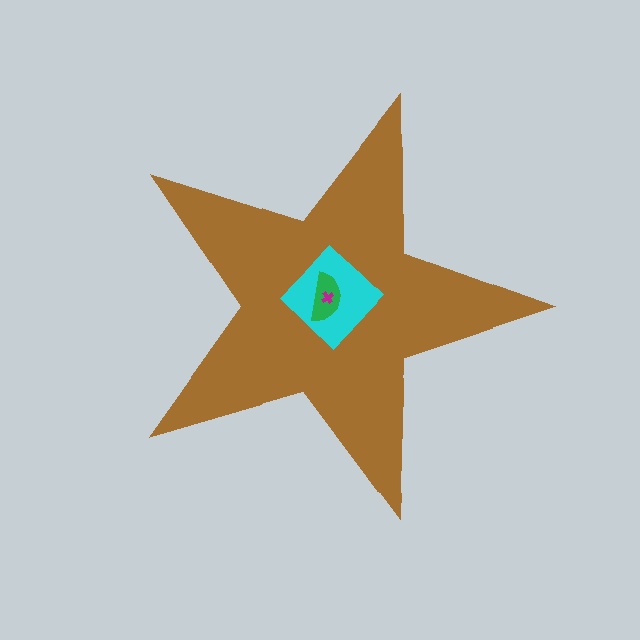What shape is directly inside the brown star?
The cyan diamond.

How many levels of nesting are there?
4.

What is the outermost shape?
The brown star.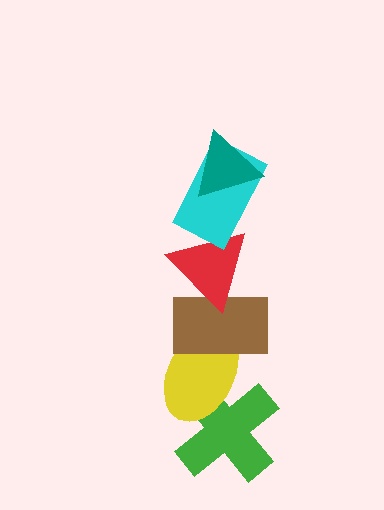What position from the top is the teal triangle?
The teal triangle is 1st from the top.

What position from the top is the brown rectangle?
The brown rectangle is 4th from the top.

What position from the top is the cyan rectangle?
The cyan rectangle is 2nd from the top.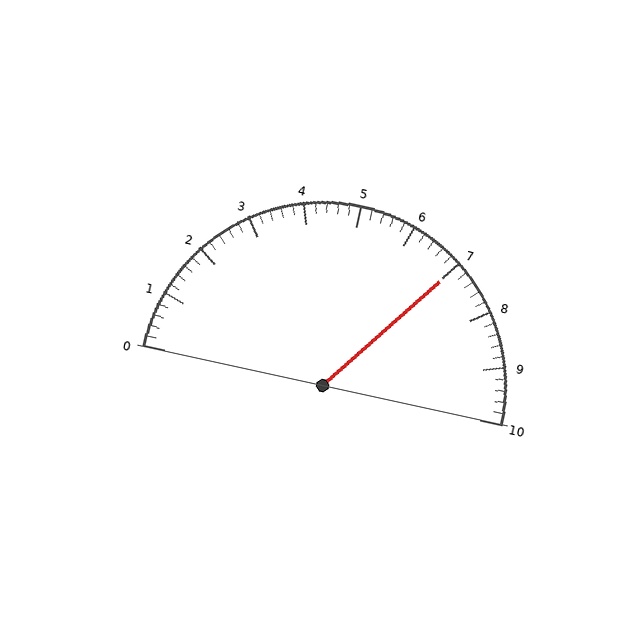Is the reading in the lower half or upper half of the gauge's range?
The reading is in the upper half of the range (0 to 10).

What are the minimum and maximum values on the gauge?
The gauge ranges from 0 to 10.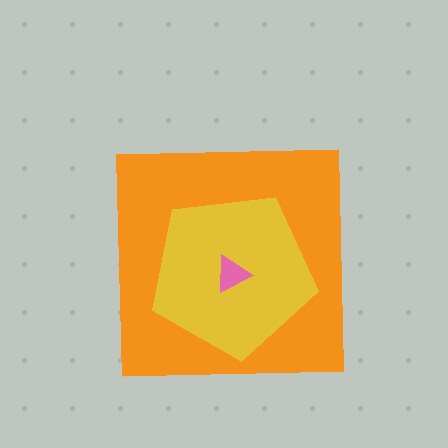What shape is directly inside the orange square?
The yellow pentagon.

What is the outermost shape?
The orange square.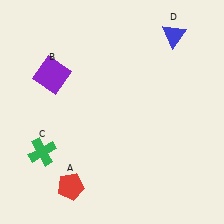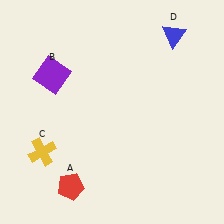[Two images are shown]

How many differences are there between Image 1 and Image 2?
There is 1 difference between the two images.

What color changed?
The cross (C) changed from green in Image 1 to yellow in Image 2.